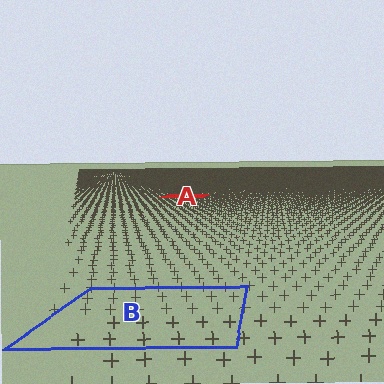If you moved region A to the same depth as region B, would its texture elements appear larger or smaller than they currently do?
They would appear larger. At a closer depth, the same texture elements are projected at a bigger on-screen size.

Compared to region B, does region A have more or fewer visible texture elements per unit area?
Region A has more texture elements per unit area — they are packed more densely because it is farther away.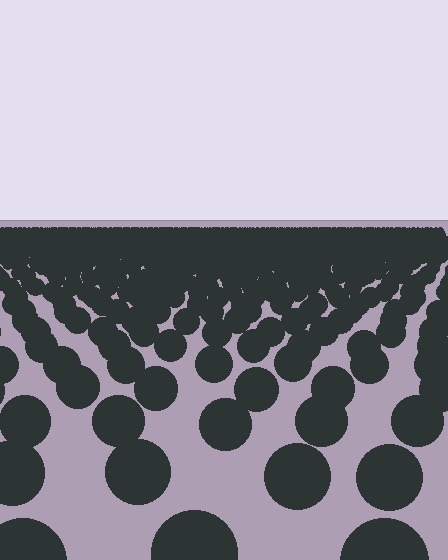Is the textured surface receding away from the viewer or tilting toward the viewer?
The surface is receding away from the viewer. Texture elements get smaller and denser toward the top.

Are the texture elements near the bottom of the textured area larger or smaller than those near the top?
Larger. Near the bottom, elements are closer to the viewer and appear at a bigger on-screen size.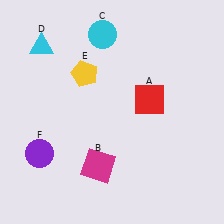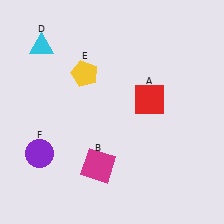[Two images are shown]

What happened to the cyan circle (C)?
The cyan circle (C) was removed in Image 2. It was in the top-left area of Image 1.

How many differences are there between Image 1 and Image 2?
There is 1 difference between the two images.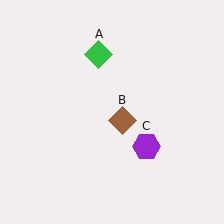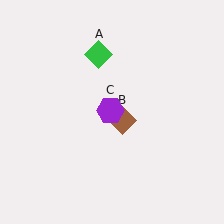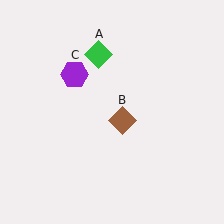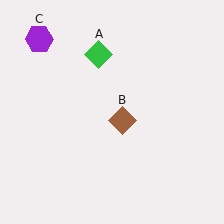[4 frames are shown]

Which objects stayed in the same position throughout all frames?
Green diamond (object A) and brown diamond (object B) remained stationary.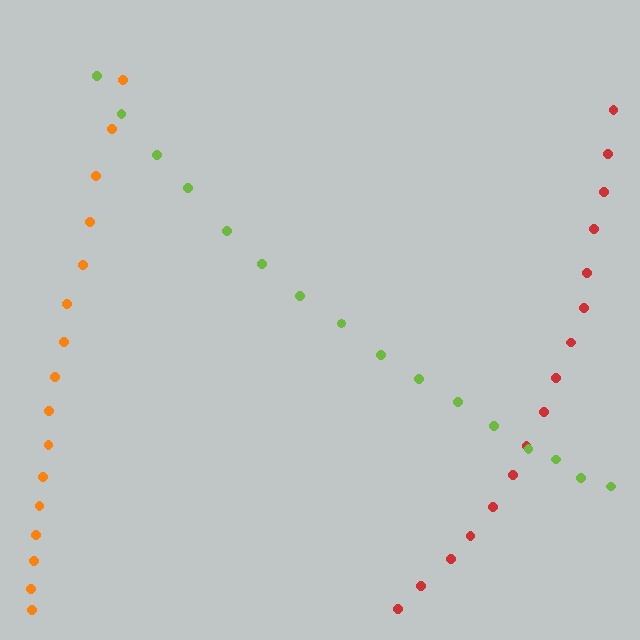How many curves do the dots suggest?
There are 3 distinct paths.